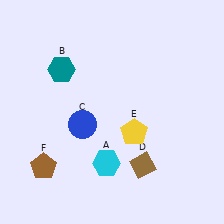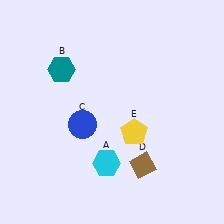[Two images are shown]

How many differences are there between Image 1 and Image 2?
There is 1 difference between the two images.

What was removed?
The brown pentagon (F) was removed in Image 2.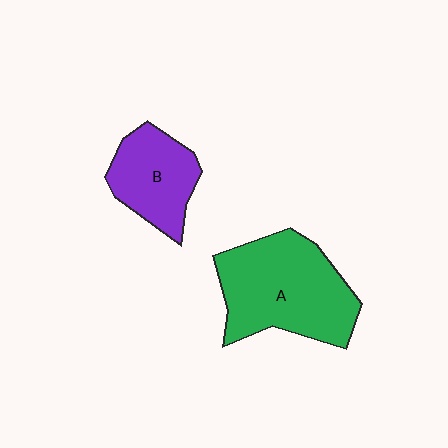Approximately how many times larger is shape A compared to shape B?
Approximately 1.7 times.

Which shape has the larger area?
Shape A (green).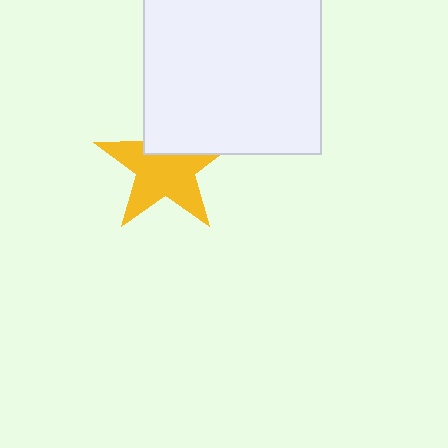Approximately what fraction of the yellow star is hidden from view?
Roughly 32% of the yellow star is hidden behind the white square.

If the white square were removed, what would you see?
You would see the complete yellow star.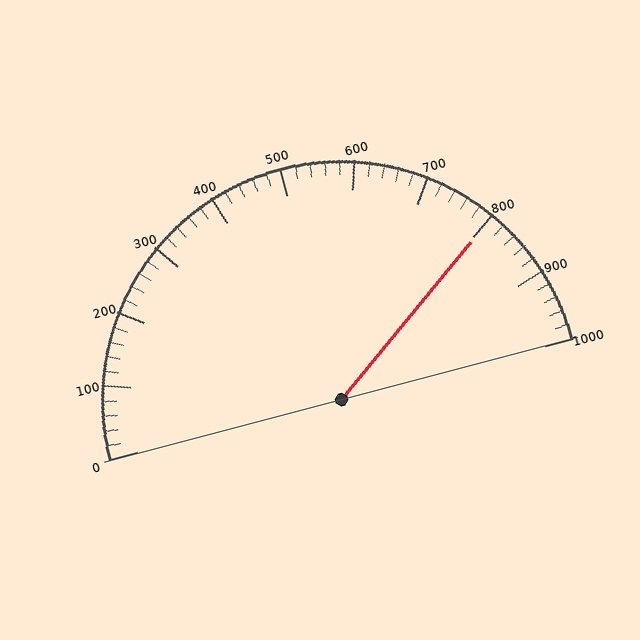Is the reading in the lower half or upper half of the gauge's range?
The reading is in the upper half of the range (0 to 1000).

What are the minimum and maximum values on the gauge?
The gauge ranges from 0 to 1000.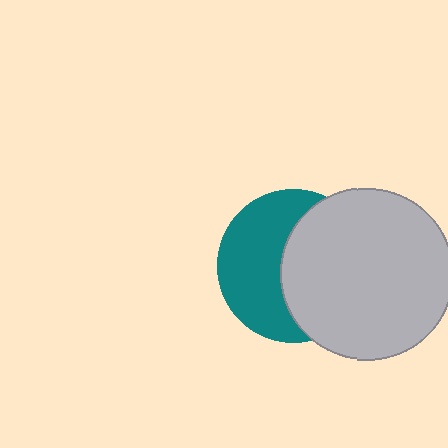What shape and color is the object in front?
The object in front is a light gray circle.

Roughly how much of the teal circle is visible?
About half of it is visible (roughly 50%).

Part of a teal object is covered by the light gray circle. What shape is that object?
It is a circle.